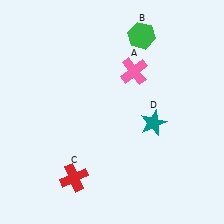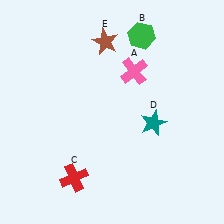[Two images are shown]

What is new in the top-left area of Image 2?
A brown star (E) was added in the top-left area of Image 2.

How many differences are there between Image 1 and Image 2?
There is 1 difference between the two images.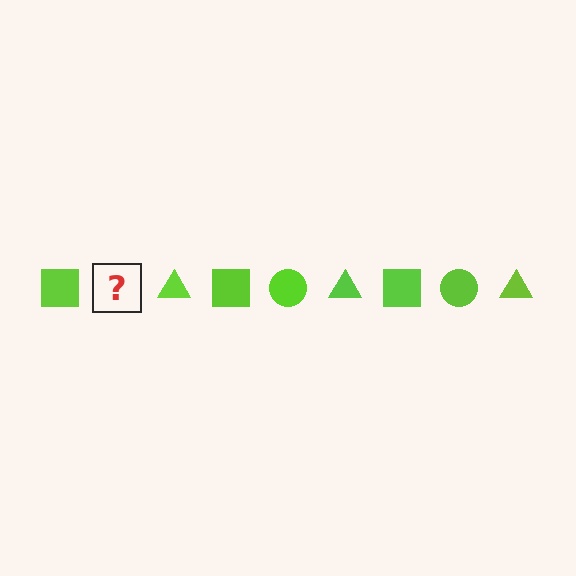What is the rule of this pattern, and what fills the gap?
The rule is that the pattern cycles through square, circle, triangle shapes in lime. The gap should be filled with a lime circle.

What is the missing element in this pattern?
The missing element is a lime circle.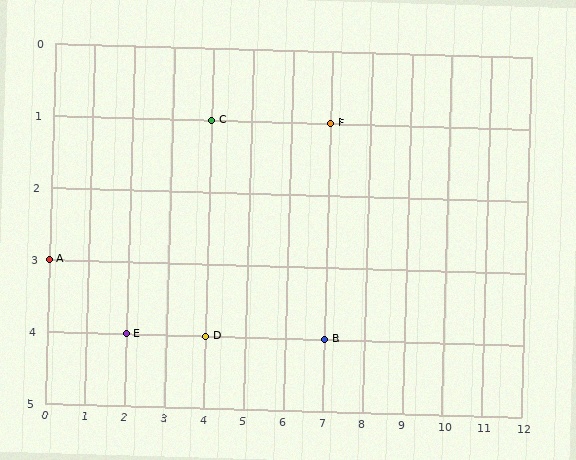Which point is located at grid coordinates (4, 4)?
Point D is at (4, 4).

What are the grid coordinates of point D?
Point D is at grid coordinates (4, 4).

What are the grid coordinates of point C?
Point C is at grid coordinates (4, 1).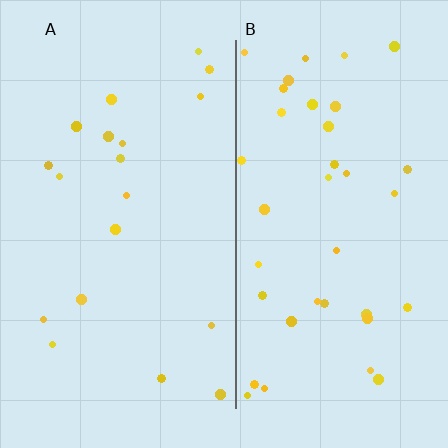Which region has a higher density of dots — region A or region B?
B (the right).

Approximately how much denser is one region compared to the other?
Approximately 2.0× — region B over region A.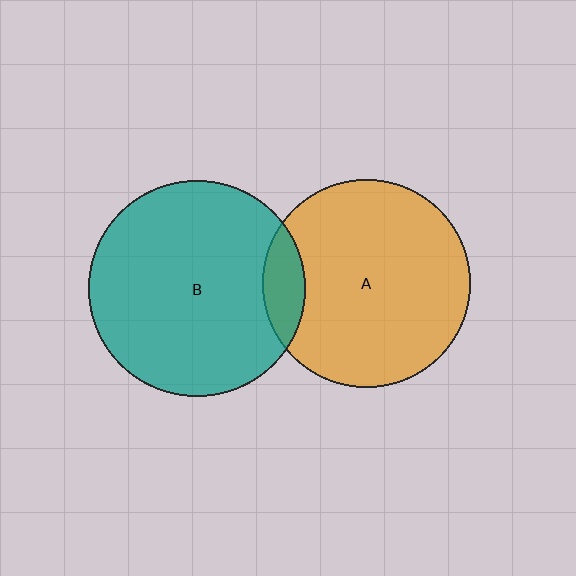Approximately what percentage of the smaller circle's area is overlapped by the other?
Approximately 10%.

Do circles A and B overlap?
Yes.